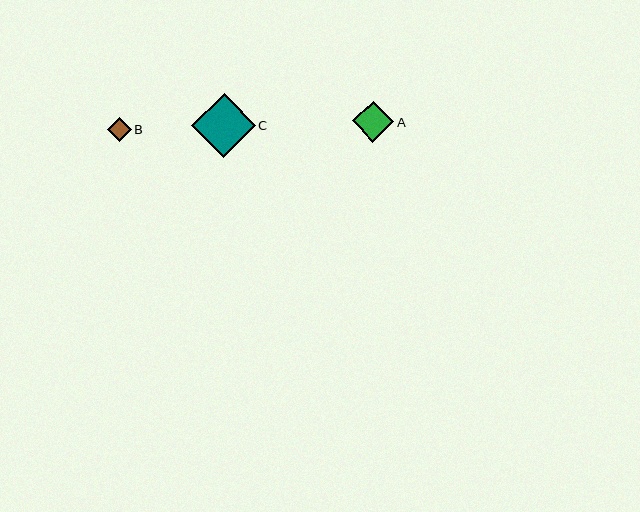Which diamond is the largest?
Diamond C is the largest with a size of approximately 64 pixels.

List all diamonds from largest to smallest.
From largest to smallest: C, A, B.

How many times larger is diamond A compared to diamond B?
Diamond A is approximately 1.8 times the size of diamond B.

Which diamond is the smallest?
Diamond B is the smallest with a size of approximately 23 pixels.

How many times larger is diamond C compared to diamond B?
Diamond C is approximately 2.8 times the size of diamond B.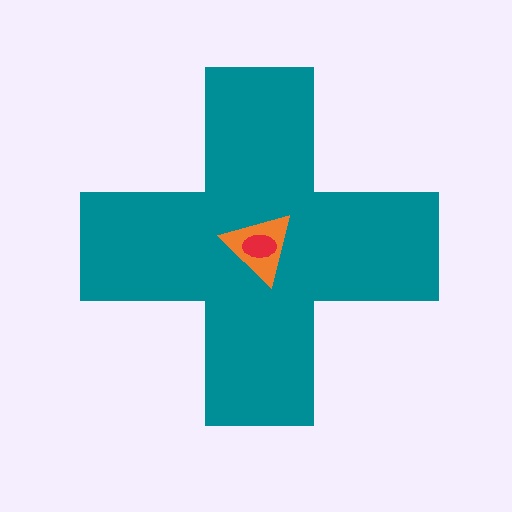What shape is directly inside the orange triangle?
The red ellipse.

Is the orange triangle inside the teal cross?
Yes.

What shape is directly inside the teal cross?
The orange triangle.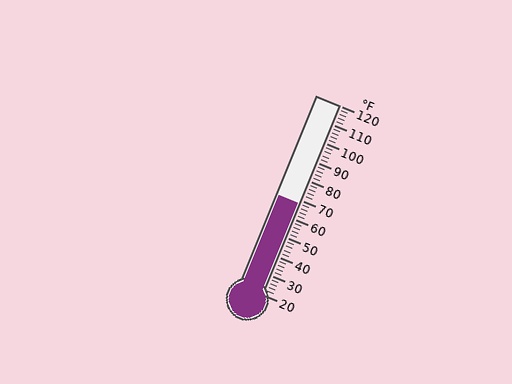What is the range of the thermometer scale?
The thermometer scale ranges from 20°F to 120°F.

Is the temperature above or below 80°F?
The temperature is below 80°F.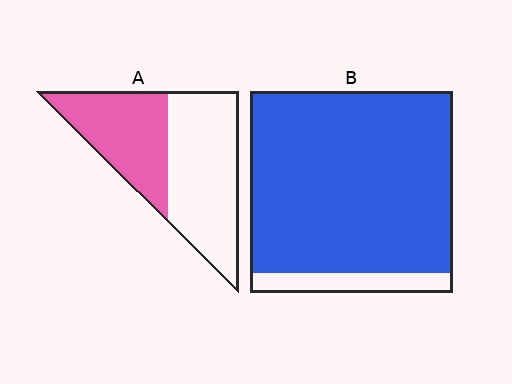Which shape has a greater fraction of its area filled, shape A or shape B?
Shape B.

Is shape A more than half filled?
No.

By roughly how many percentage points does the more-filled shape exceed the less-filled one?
By roughly 50 percentage points (B over A).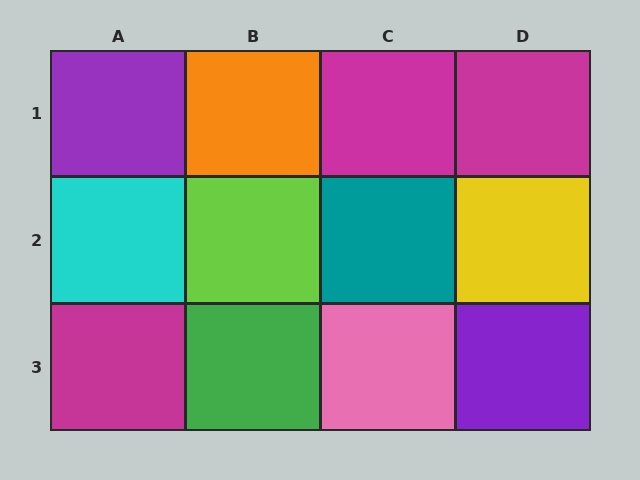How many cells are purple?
2 cells are purple.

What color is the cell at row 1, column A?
Purple.